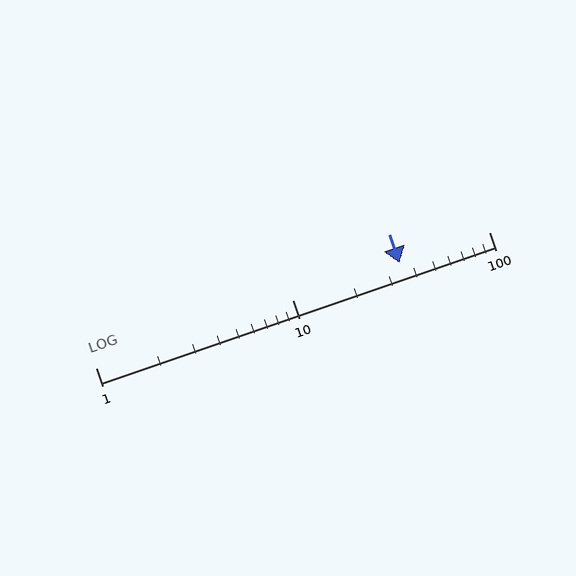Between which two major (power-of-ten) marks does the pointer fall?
The pointer is between 10 and 100.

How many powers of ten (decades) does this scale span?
The scale spans 2 decades, from 1 to 100.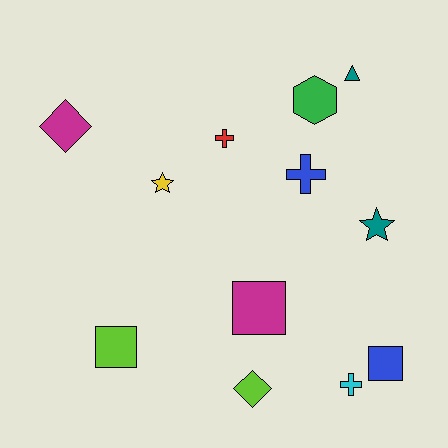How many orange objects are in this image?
There are no orange objects.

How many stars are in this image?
There are 2 stars.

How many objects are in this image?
There are 12 objects.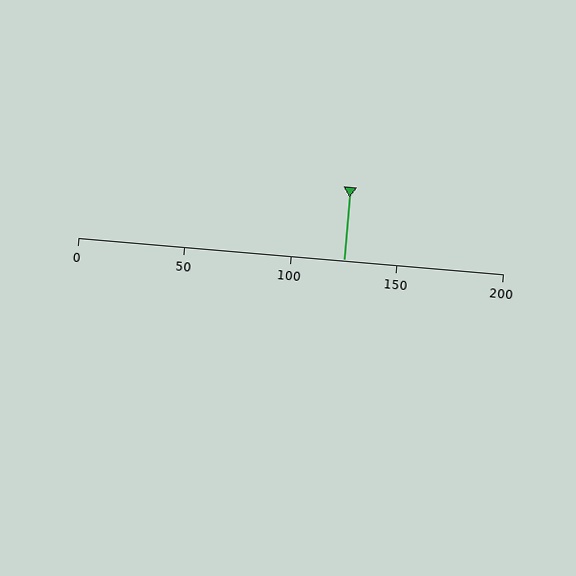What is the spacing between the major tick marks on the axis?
The major ticks are spaced 50 apart.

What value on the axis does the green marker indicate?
The marker indicates approximately 125.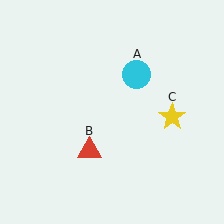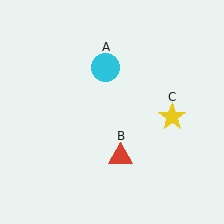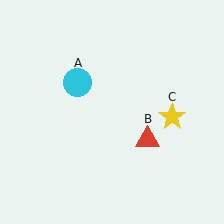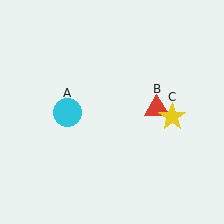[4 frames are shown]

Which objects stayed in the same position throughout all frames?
Yellow star (object C) remained stationary.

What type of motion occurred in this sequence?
The cyan circle (object A), red triangle (object B) rotated counterclockwise around the center of the scene.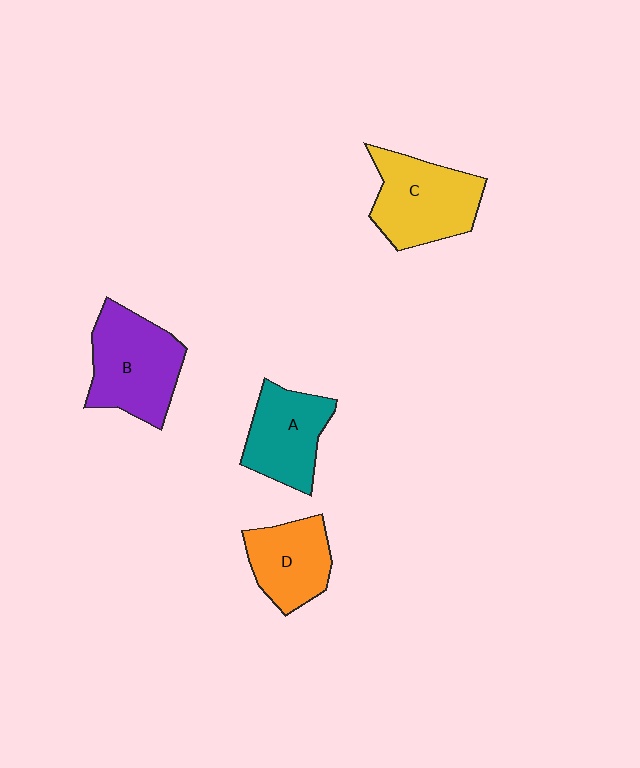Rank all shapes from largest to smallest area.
From largest to smallest: B (purple), C (yellow), A (teal), D (orange).